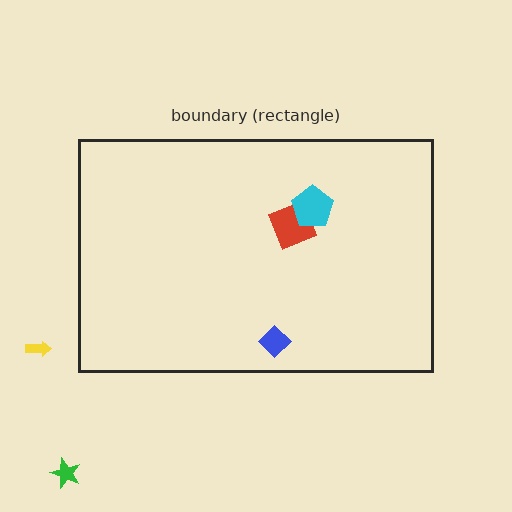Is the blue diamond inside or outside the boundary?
Inside.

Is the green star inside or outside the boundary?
Outside.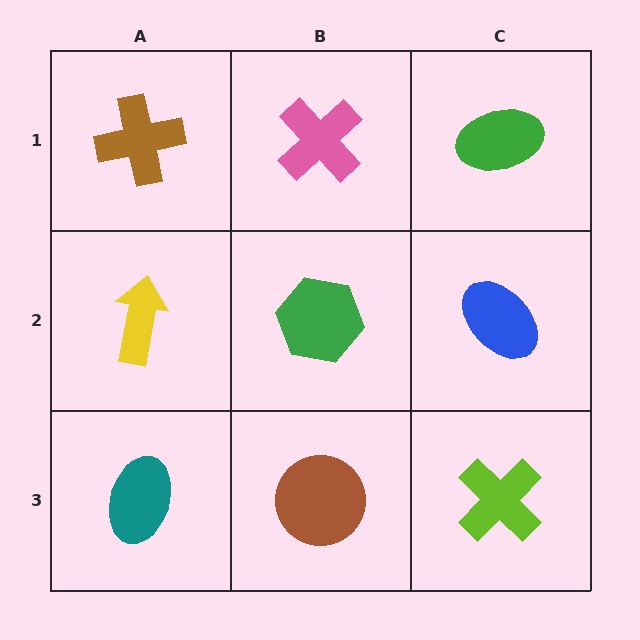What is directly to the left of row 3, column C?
A brown circle.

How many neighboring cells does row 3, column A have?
2.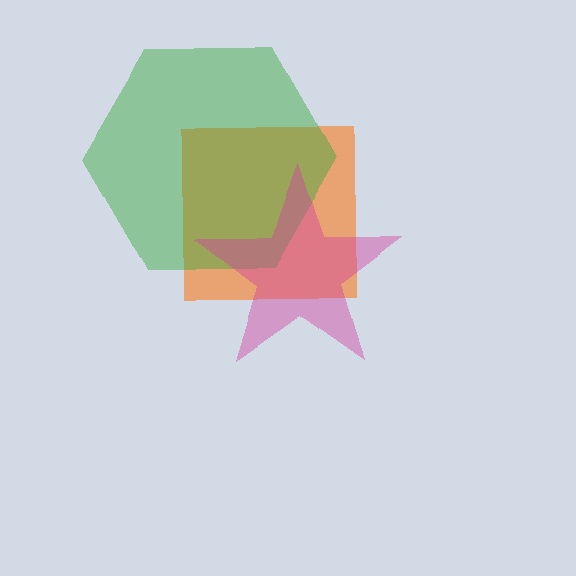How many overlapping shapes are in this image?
There are 3 overlapping shapes in the image.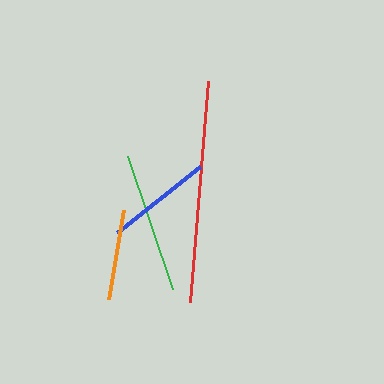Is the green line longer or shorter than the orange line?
The green line is longer than the orange line.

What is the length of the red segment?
The red segment is approximately 222 pixels long.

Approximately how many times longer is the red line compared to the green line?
The red line is approximately 1.6 times the length of the green line.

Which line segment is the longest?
The red line is the longest at approximately 222 pixels.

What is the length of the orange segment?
The orange segment is approximately 90 pixels long.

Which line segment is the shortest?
The orange line is the shortest at approximately 90 pixels.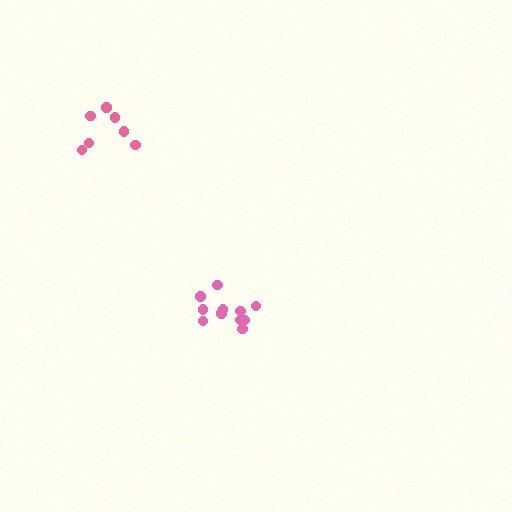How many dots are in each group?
Group 1: 7 dots, Group 2: 11 dots (18 total).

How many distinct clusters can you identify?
There are 2 distinct clusters.